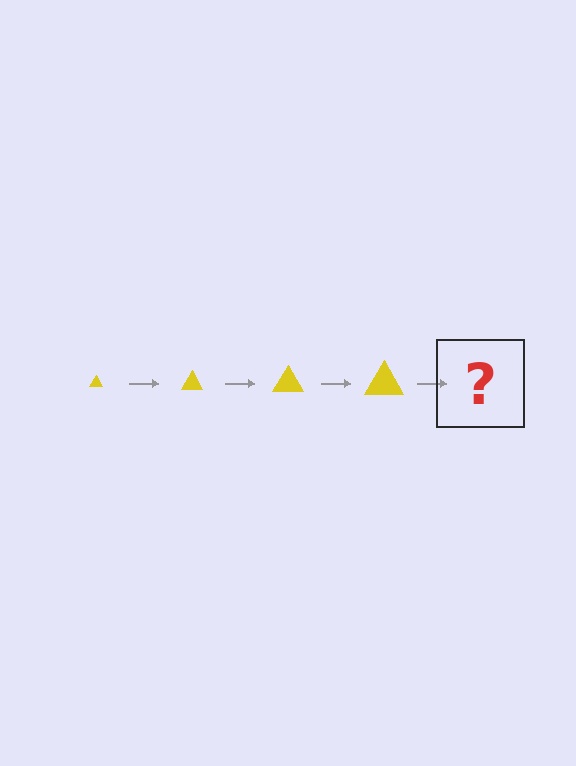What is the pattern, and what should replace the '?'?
The pattern is that the triangle gets progressively larger each step. The '?' should be a yellow triangle, larger than the previous one.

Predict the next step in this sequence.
The next step is a yellow triangle, larger than the previous one.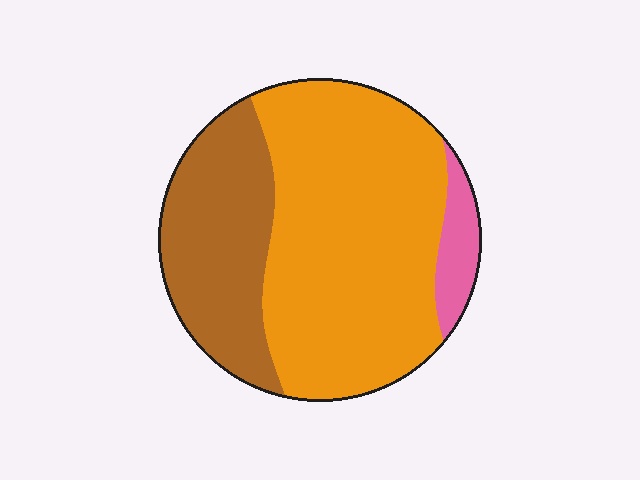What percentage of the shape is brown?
Brown covers around 30% of the shape.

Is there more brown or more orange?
Orange.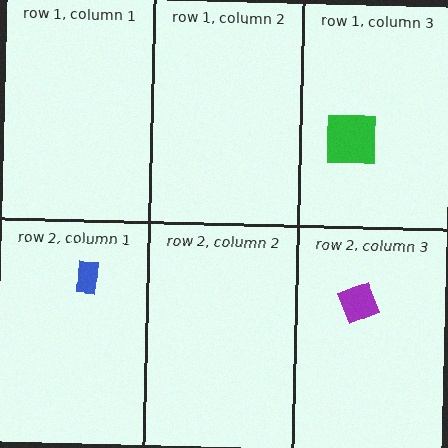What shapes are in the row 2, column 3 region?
The purple diamond.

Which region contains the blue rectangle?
The row 2, column 1 region.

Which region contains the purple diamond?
The row 2, column 3 region.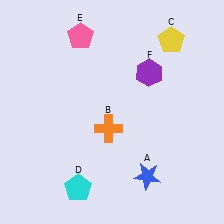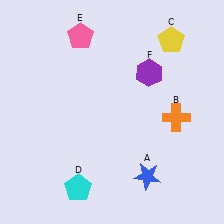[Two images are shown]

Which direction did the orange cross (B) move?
The orange cross (B) moved right.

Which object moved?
The orange cross (B) moved right.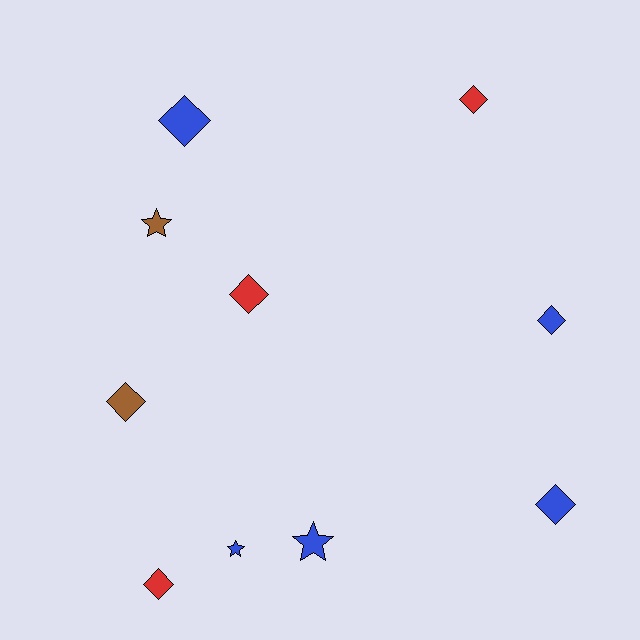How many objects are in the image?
There are 10 objects.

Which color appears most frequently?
Blue, with 5 objects.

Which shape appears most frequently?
Diamond, with 7 objects.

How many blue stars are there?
There are 2 blue stars.